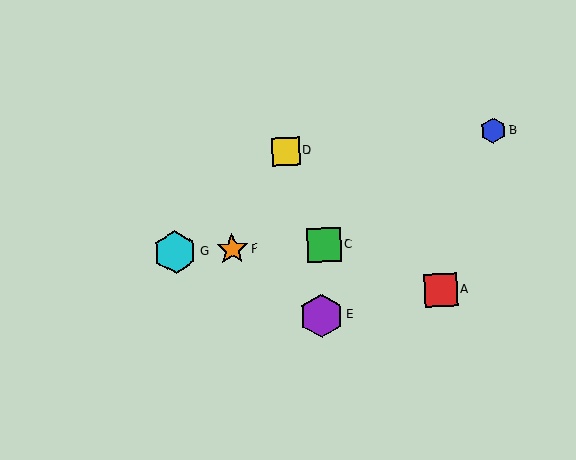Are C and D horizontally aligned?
No, C is at y≈245 and D is at y≈151.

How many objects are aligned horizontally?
3 objects (C, F, G) are aligned horizontally.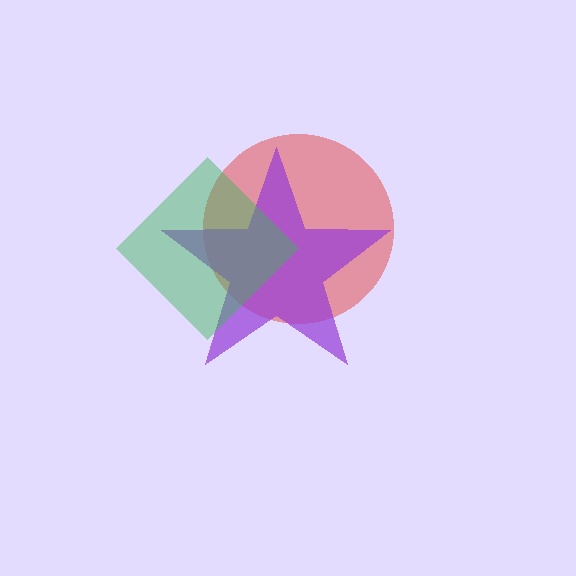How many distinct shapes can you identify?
There are 3 distinct shapes: a red circle, a purple star, a green diamond.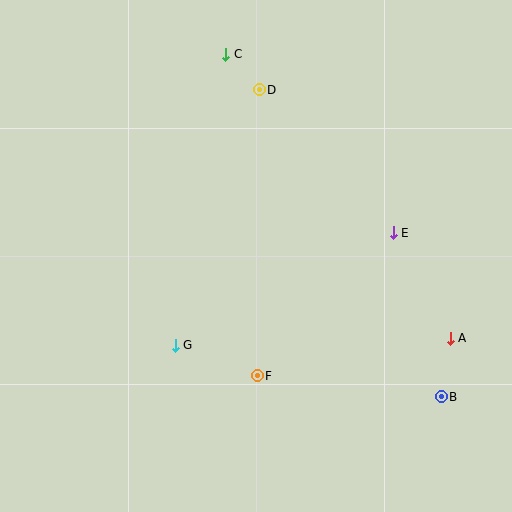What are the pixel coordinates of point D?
Point D is at (259, 90).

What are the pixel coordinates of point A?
Point A is at (450, 338).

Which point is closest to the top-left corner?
Point C is closest to the top-left corner.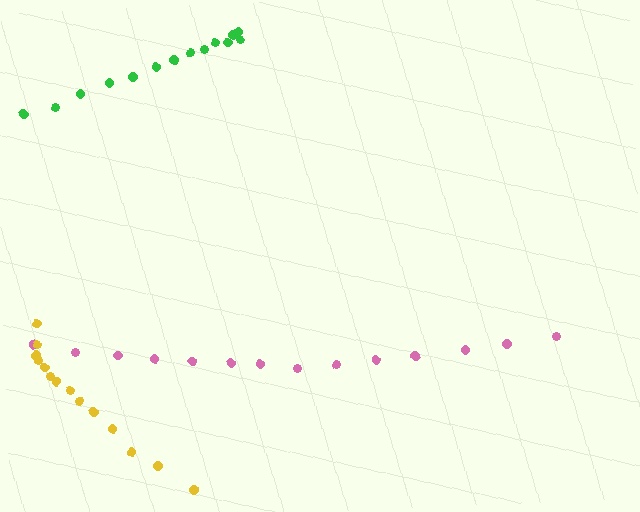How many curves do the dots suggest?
There are 3 distinct paths.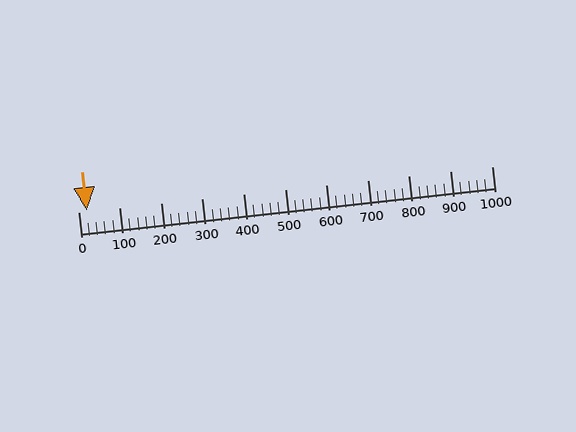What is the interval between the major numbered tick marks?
The major tick marks are spaced 100 units apart.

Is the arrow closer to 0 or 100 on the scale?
The arrow is closer to 0.